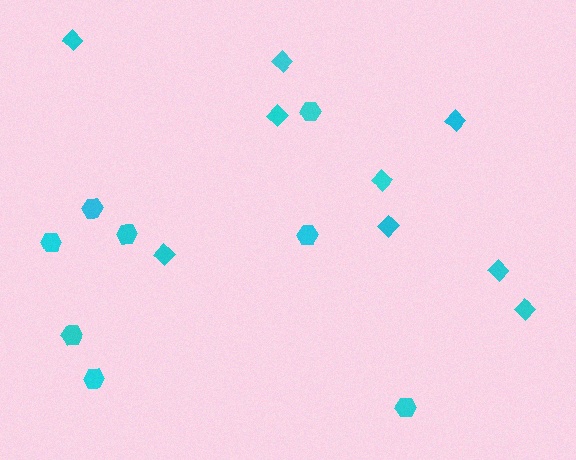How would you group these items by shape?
There are 2 groups: one group of diamonds (9) and one group of hexagons (8).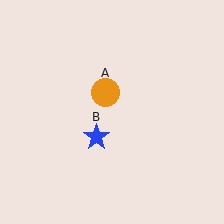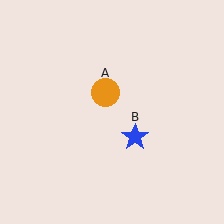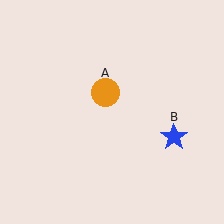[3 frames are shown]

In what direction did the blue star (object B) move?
The blue star (object B) moved right.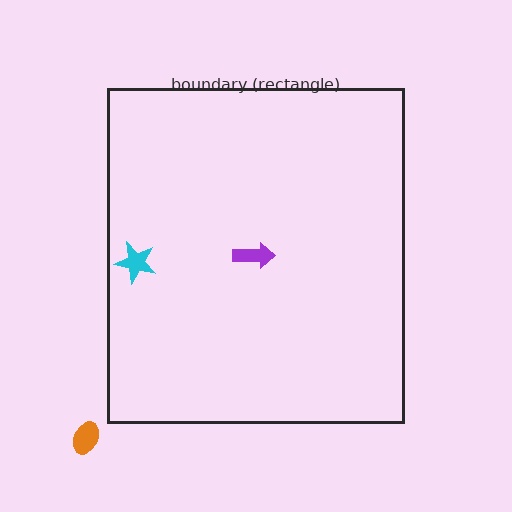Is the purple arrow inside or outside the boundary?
Inside.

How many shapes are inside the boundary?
2 inside, 1 outside.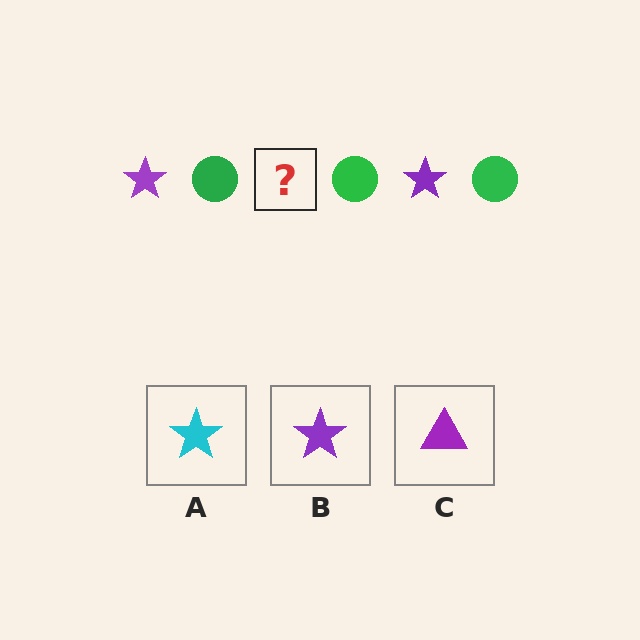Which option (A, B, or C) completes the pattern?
B.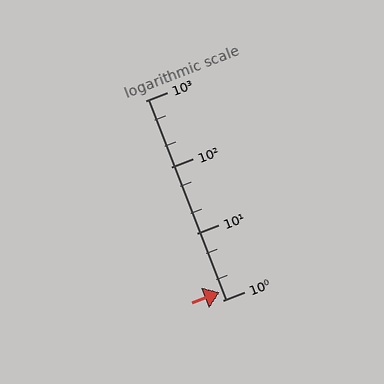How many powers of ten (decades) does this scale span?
The scale spans 3 decades, from 1 to 1000.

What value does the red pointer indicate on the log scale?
The pointer indicates approximately 1.3.